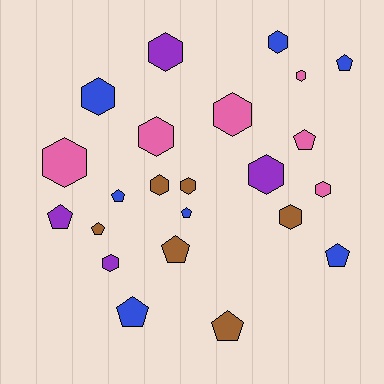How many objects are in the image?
There are 23 objects.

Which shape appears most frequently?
Hexagon, with 13 objects.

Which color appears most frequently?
Blue, with 7 objects.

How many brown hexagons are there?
There are 3 brown hexagons.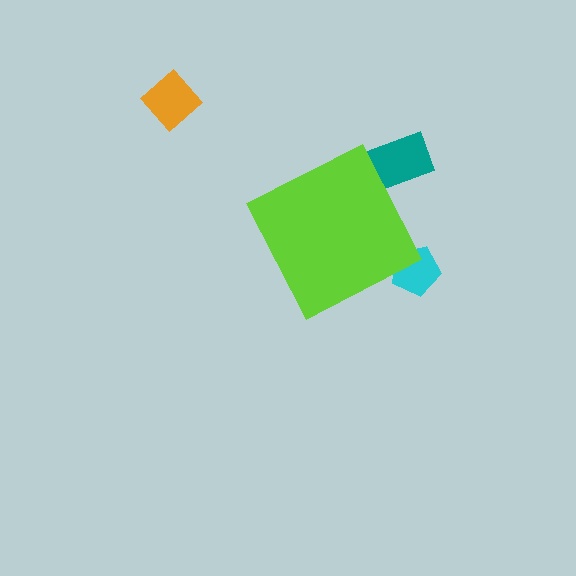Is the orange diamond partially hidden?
No, the orange diamond is fully visible.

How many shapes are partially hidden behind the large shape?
2 shapes are partially hidden.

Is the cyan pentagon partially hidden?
Yes, the cyan pentagon is partially hidden behind the lime diamond.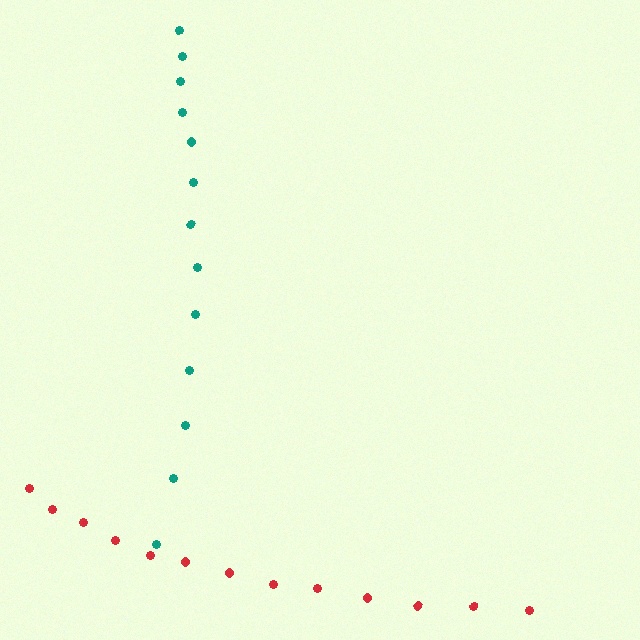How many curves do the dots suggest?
There are 2 distinct paths.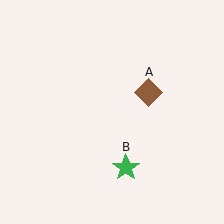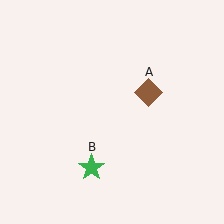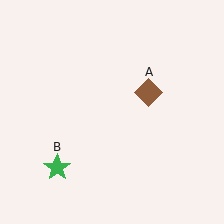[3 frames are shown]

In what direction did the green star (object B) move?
The green star (object B) moved left.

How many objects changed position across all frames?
1 object changed position: green star (object B).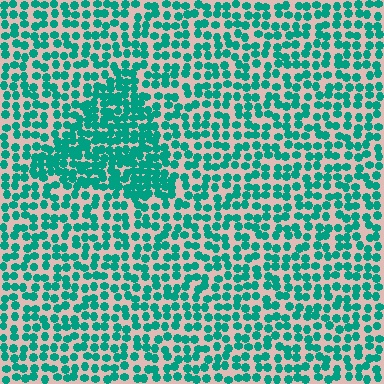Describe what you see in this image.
The image contains small teal elements arranged at two different densities. A triangle-shaped region is visible where the elements are more densely packed than the surrounding area.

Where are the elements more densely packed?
The elements are more densely packed inside the triangle boundary.